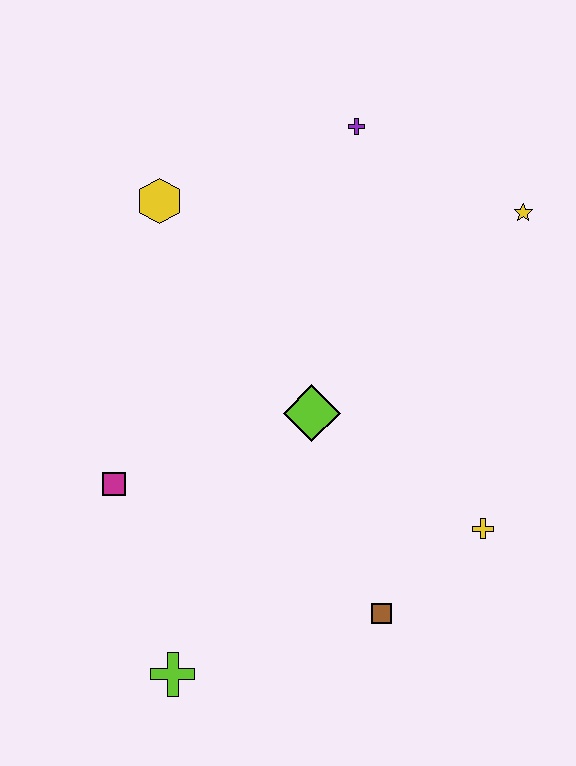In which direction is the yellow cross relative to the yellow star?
The yellow cross is below the yellow star.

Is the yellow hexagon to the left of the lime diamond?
Yes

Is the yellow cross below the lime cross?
No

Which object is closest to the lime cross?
The magenta square is closest to the lime cross.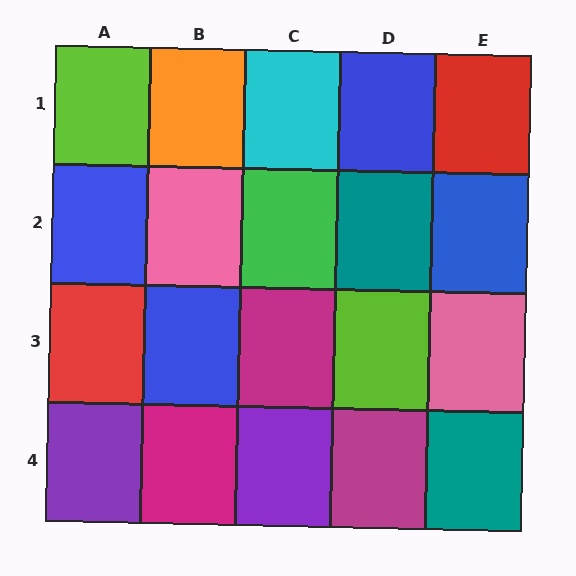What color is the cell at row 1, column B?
Orange.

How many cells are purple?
2 cells are purple.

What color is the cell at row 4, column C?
Purple.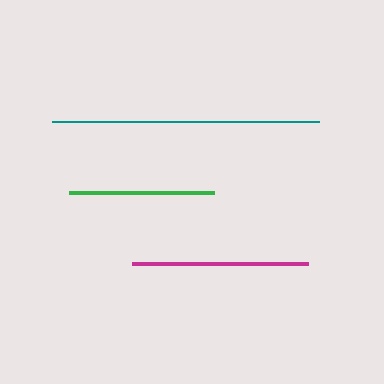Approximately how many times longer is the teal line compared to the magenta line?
The teal line is approximately 1.5 times the length of the magenta line.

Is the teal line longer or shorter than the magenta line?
The teal line is longer than the magenta line.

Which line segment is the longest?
The teal line is the longest at approximately 267 pixels.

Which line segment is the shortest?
The green line is the shortest at approximately 145 pixels.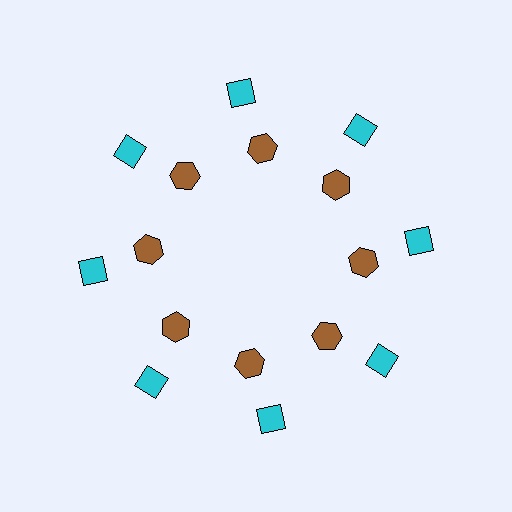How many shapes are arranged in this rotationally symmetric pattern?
There are 16 shapes, arranged in 8 groups of 2.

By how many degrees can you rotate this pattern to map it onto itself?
The pattern maps onto itself every 45 degrees of rotation.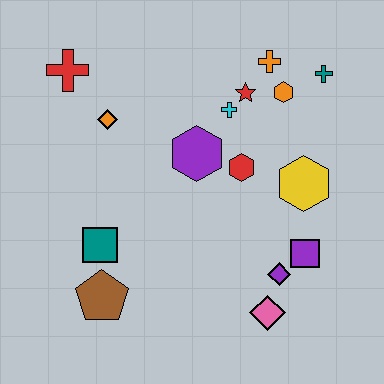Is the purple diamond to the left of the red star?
No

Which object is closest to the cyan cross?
The red star is closest to the cyan cross.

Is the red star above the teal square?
Yes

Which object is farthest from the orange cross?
The brown pentagon is farthest from the orange cross.